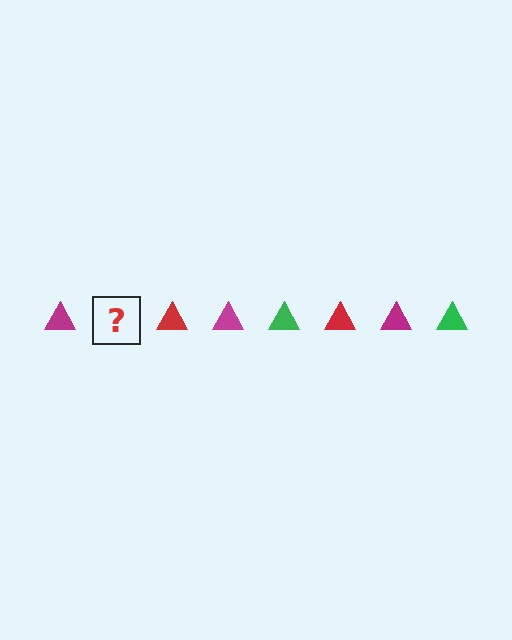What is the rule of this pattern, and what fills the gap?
The rule is that the pattern cycles through magenta, green, red triangles. The gap should be filled with a green triangle.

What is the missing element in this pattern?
The missing element is a green triangle.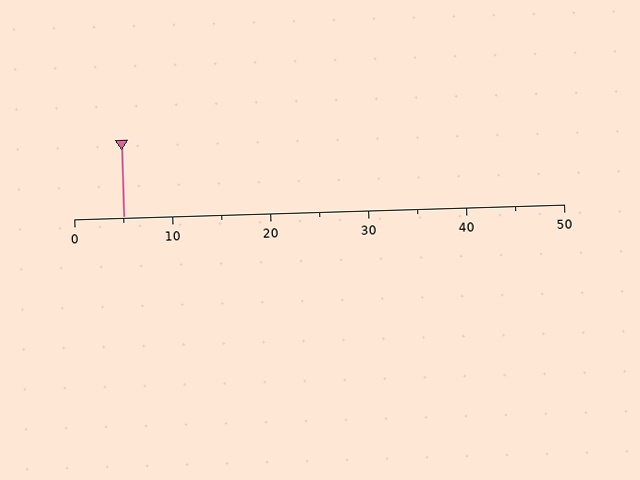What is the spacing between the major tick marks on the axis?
The major ticks are spaced 10 apart.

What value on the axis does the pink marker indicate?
The marker indicates approximately 5.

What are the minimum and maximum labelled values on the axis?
The axis runs from 0 to 50.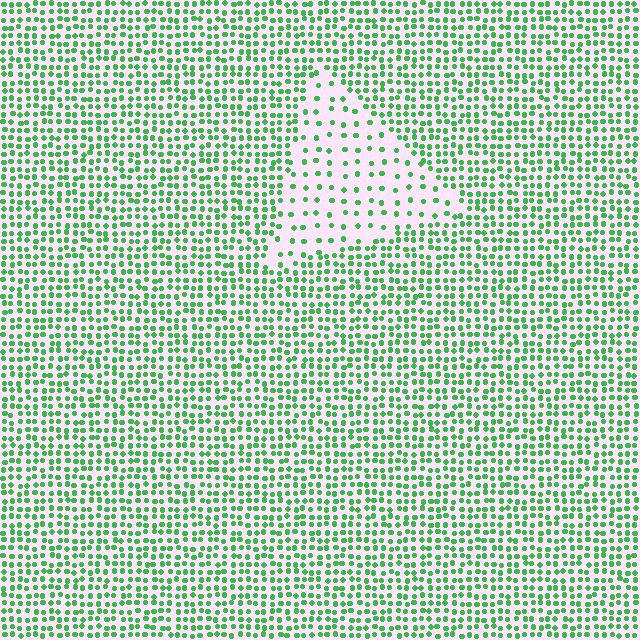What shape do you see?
I see a triangle.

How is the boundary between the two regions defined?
The boundary is defined by a change in element density (approximately 2.7x ratio). All elements are the same color, size, and shape.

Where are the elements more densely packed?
The elements are more densely packed outside the triangle boundary.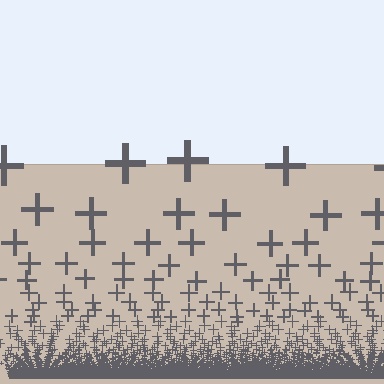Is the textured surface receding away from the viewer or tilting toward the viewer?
The surface appears to tilt toward the viewer. Texture elements get larger and sparser toward the top.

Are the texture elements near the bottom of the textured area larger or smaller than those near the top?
Smaller. The gradient is inverted — elements near the bottom are smaller and denser.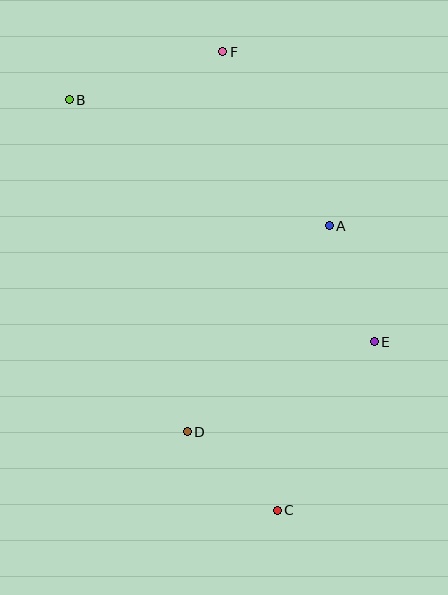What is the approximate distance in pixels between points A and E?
The distance between A and E is approximately 125 pixels.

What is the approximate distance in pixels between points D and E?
The distance between D and E is approximately 208 pixels.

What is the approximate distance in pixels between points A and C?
The distance between A and C is approximately 290 pixels.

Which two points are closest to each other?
Points C and D are closest to each other.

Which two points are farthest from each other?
Points C and F are farthest from each other.